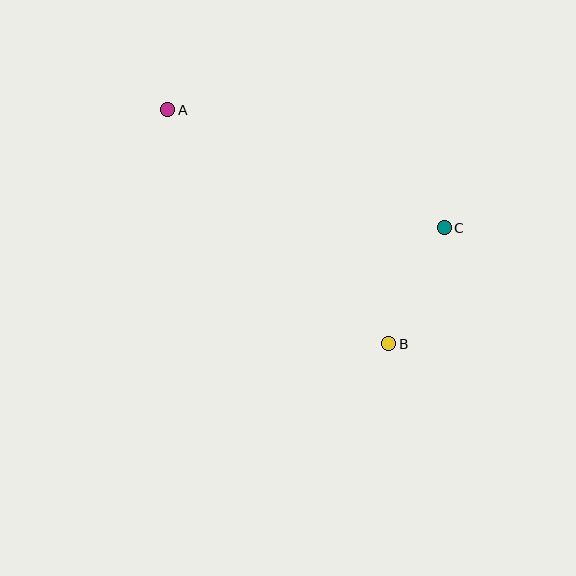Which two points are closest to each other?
Points B and C are closest to each other.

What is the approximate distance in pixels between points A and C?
The distance between A and C is approximately 300 pixels.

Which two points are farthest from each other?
Points A and B are farthest from each other.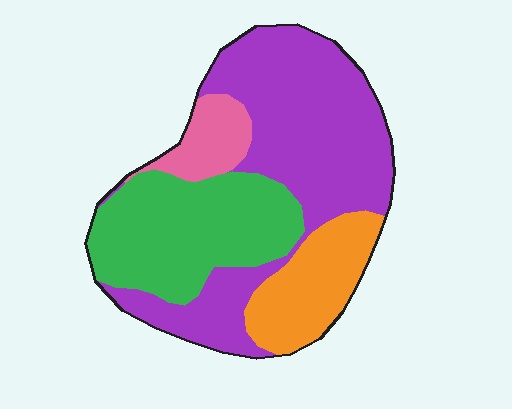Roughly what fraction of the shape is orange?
Orange takes up about one sixth (1/6) of the shape.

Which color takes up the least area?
Pink, at roughly 10%.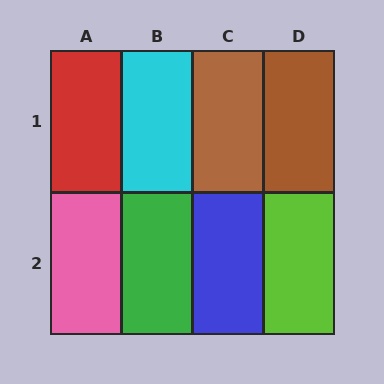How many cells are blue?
1 cell is blue.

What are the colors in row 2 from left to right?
Pink, green, blue, lime.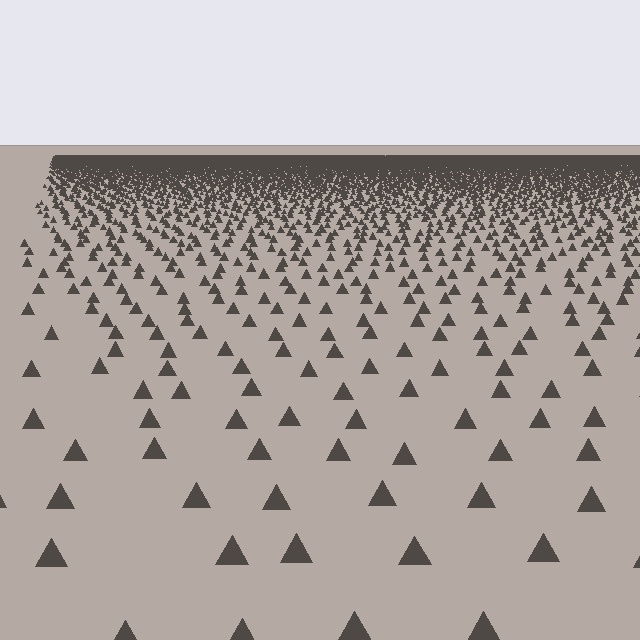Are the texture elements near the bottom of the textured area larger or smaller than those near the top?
Larger. Near the bottom, elements are closer to the viewer and appear at a bigger on-screen size.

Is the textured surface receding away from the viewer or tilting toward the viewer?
The surface is receding away from the viewer. Texture elements get smaller and denser toward the top.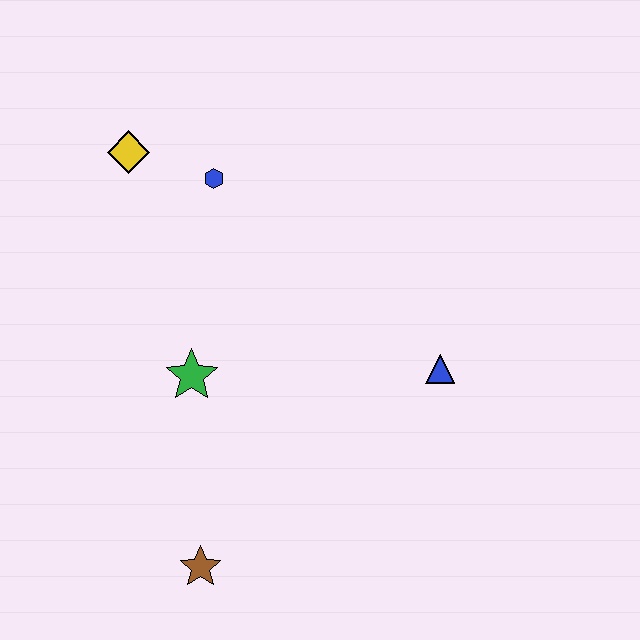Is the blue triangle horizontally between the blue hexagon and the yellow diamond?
No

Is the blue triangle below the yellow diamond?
Yes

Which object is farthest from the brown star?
The yellow diamond is farthest from the brown star.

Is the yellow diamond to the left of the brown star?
Yes